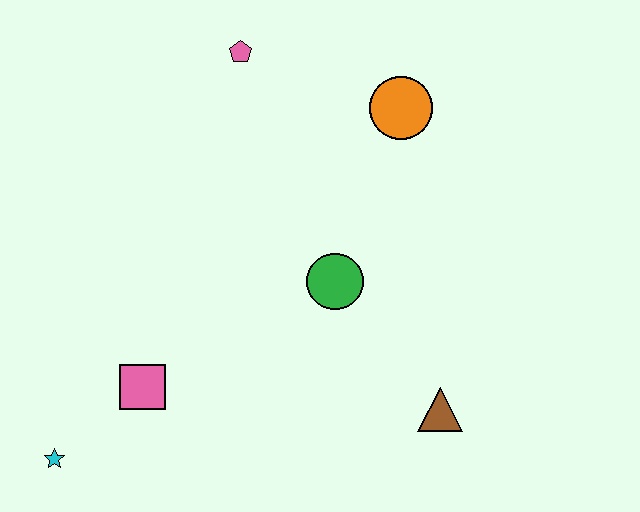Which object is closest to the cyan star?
The pink square is closest to the cyan star.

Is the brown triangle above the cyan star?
Yes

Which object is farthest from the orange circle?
The cyan star is farthest from the orange circle.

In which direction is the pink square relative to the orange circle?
The pink square is below the orange circle.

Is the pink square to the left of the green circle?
Yes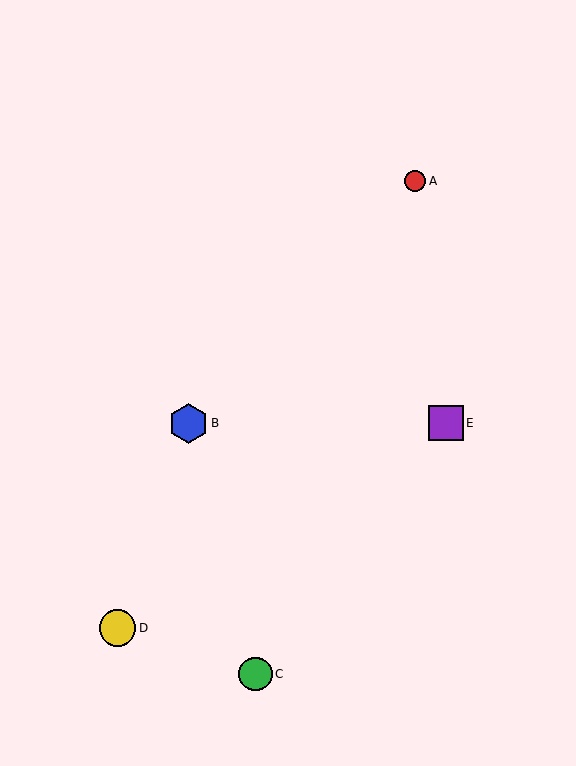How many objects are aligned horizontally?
2 objects (B, E) are aligned horizontally.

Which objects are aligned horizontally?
Objects B, E are aligned horizontally.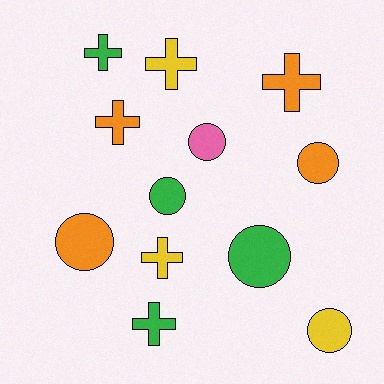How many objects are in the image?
There are 12 objects.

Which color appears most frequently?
Green, with 4 objects.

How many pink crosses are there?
There are no pink crosses.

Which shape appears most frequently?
Circle, with 6 objects.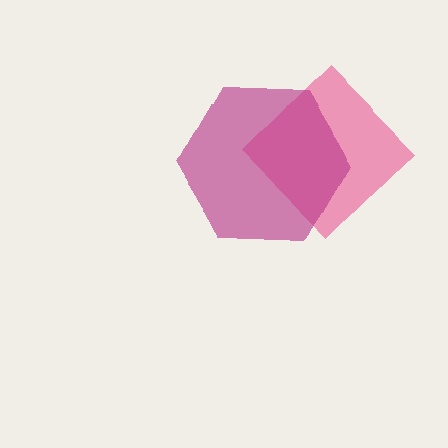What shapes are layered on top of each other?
The layered shapes are: a pink diamond, a magenta hexagon.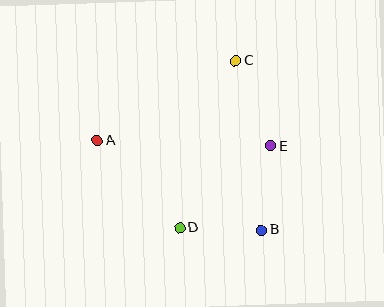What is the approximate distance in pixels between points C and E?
The distance between C and E is approximately 92 pixels.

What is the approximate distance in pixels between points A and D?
The distance between A and D is approximately 120 pixels.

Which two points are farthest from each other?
Points A and B are farthest from each other.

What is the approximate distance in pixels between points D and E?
The distance between D and E is approximately 122 pixels.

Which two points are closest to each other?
Points B and D are closest to each other.